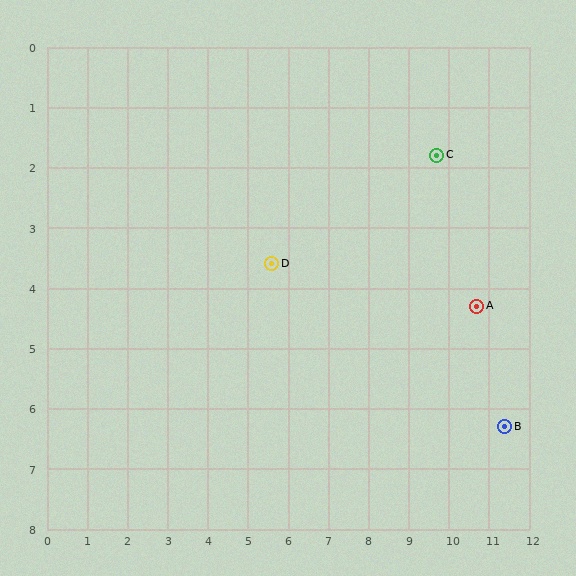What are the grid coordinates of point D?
Point D is at approximately (5.6, 3.6).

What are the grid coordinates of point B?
Point B is at approximately (11.4, 6.3).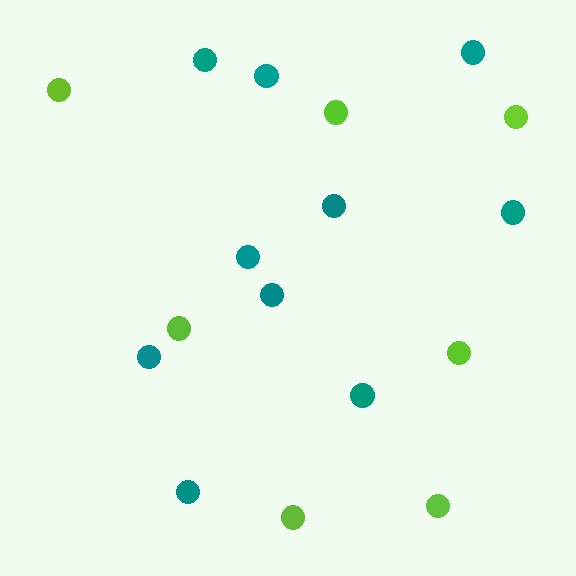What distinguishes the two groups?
There are 2 groups: one group of teal circles (10) and one group of lime circles (7).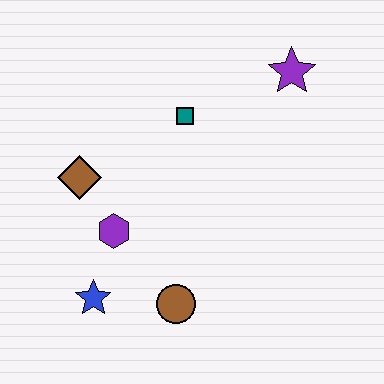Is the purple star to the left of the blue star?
No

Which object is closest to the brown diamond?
The purple hexagon is closest to the brown diamond.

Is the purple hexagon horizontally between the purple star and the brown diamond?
Yes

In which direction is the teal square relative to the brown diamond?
The teal square is to the right of the brown diamond.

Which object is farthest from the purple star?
The blue star is farthest from the purple star.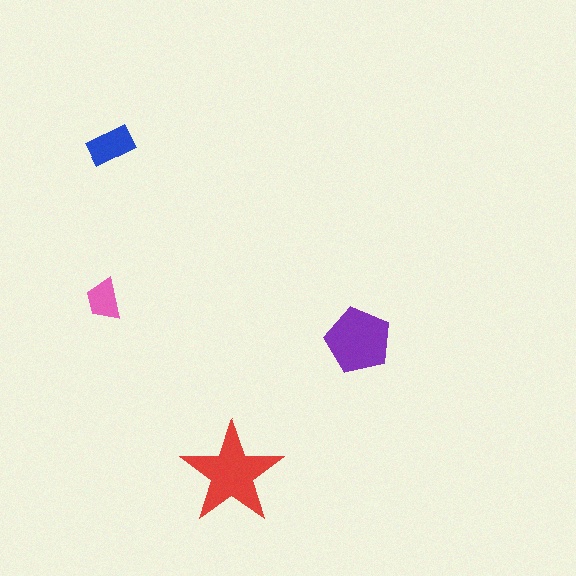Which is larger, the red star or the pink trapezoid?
The red star.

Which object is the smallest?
The pink trapezoid.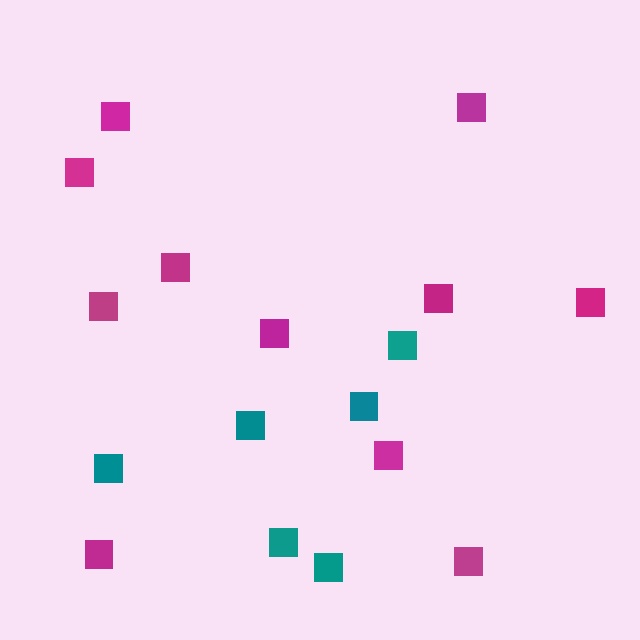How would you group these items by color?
There are 2 groups: one group of magenta squares (11) and one group of teal squares (6).